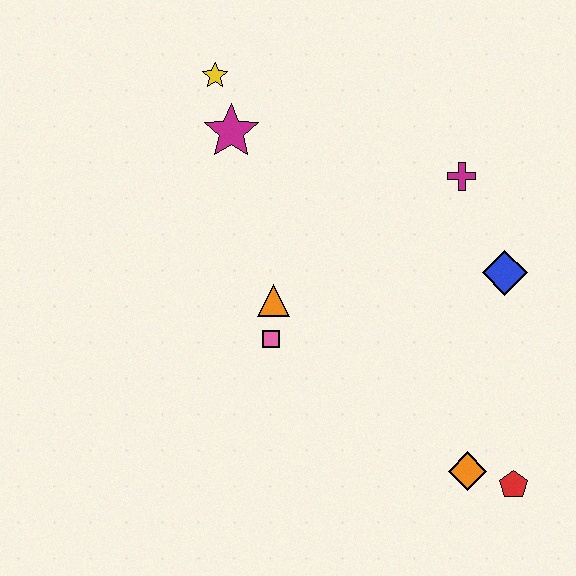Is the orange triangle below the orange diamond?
No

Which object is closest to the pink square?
The orange triangle is closest to the pink square.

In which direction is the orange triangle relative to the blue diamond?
The orange triangle is to the left of the blue diamond.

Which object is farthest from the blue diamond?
The yellow star is farthest from the blue diamond.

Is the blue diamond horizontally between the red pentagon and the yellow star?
Yes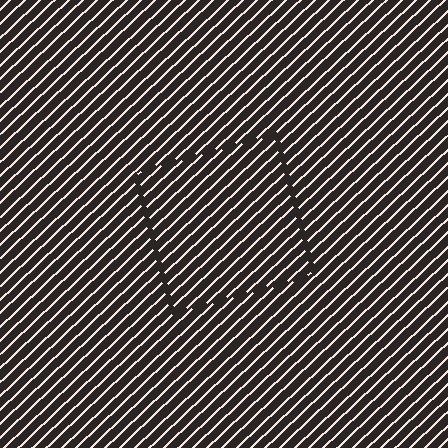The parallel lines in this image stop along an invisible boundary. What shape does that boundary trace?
An illusory square. The interior of the shape contains the same grating, shifted by half a period — the contour is defined by the phase discontinuity where line-ends from the inner and outer gratings abut.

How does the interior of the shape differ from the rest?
The interior of the shape contains the same grating, shifted by half a period — the contour is defined by the phase discontinuity where line-ends from the inner and outer gratings abut.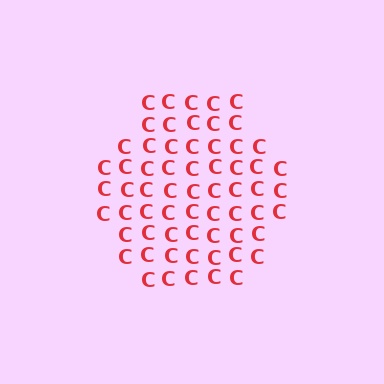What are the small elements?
The small elements are letter C's.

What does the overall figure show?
The overall figure shows a hexagon.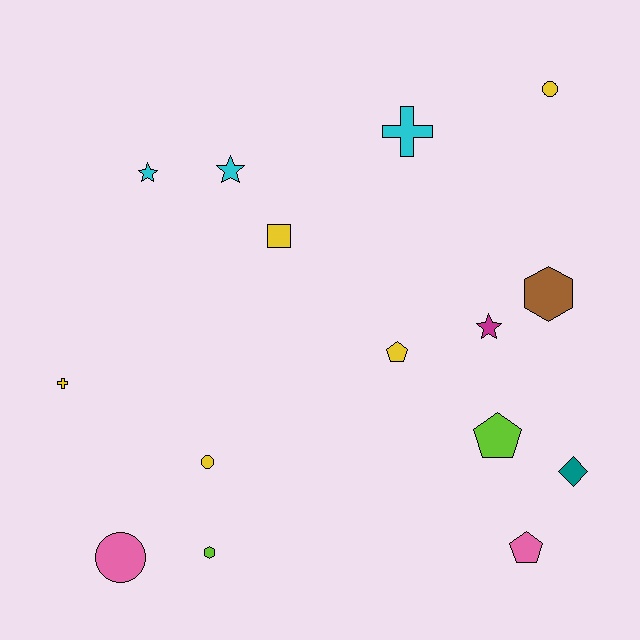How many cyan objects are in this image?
There are 3 cyan objects.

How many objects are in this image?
There are 15 objects.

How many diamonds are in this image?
There is 1 diamond.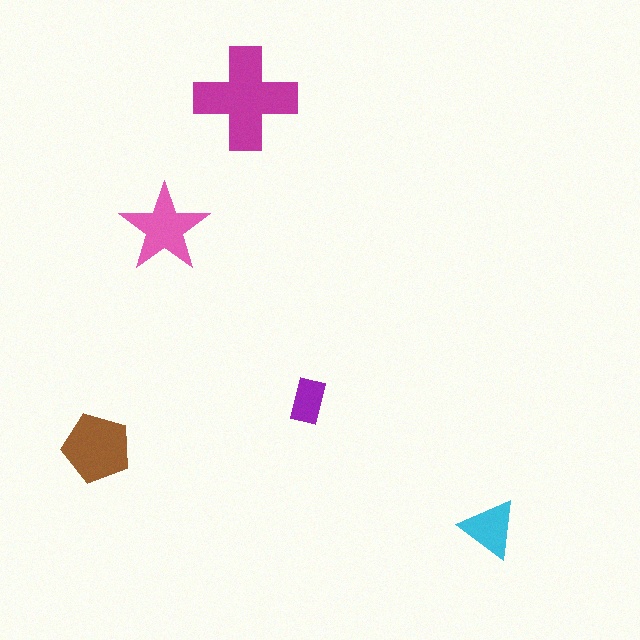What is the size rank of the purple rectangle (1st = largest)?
5th.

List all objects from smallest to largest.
The purple rectangle, the cyan triangle, the pink star, the brown pentagon, the magenta cross.